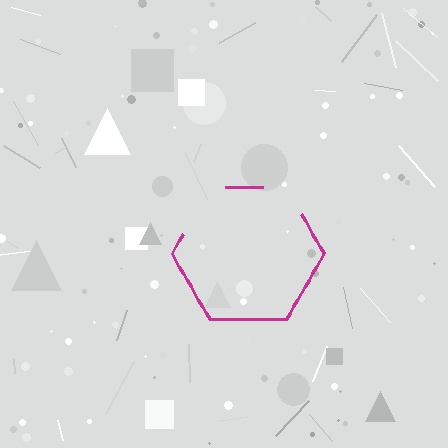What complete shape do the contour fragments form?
The contour fragments form a hexagon.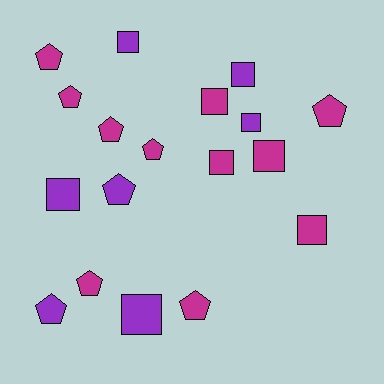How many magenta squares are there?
There are 4 magenta squares.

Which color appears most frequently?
Magenta, with 11 objects.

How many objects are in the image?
There are 18 objects.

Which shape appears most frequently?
Square, with 9 objects.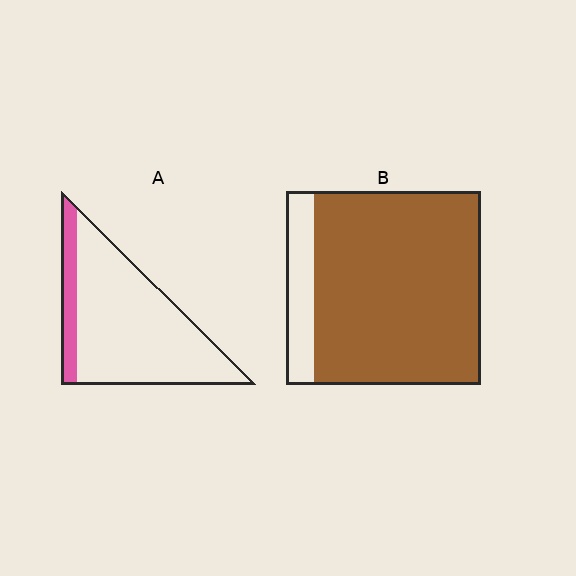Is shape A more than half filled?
No.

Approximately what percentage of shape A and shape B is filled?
A is approximately 15% and B is approximately 85%.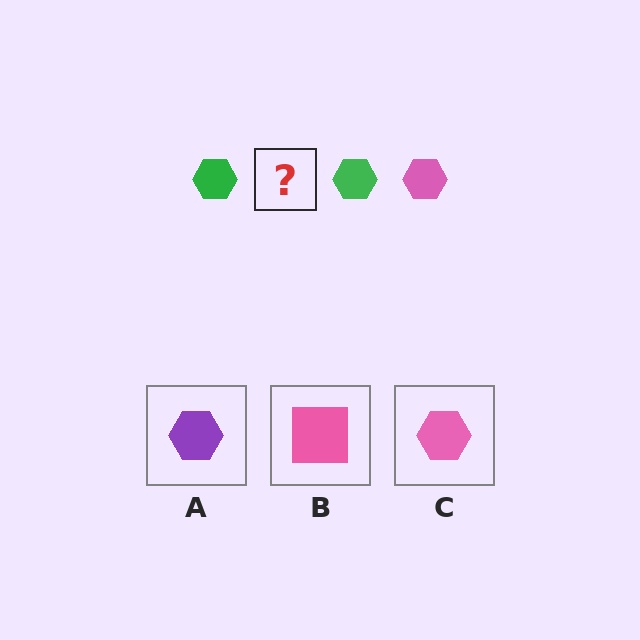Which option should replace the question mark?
Option C.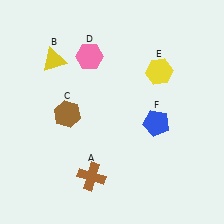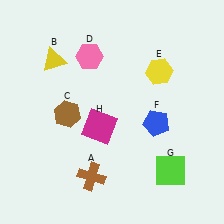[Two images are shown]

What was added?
A lime square (G), a magenta square (H) were added in Image 2.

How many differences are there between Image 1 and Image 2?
There are 2 differences between the two images.